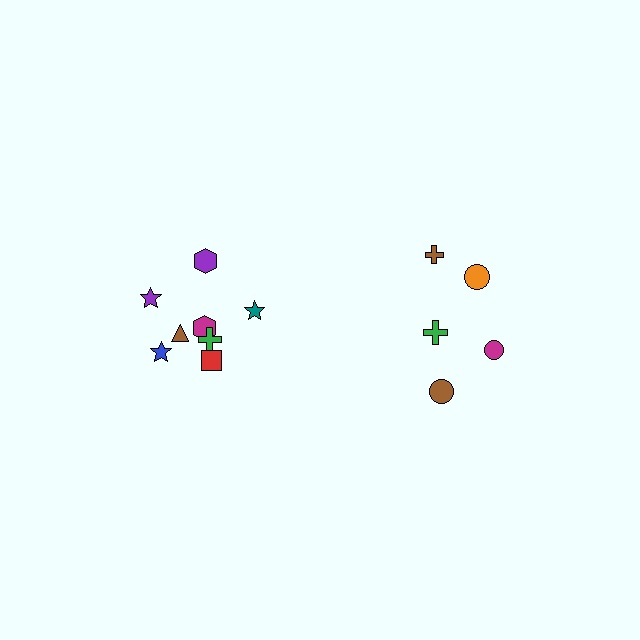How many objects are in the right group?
There are 5 objects.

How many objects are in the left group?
There are 8 objects.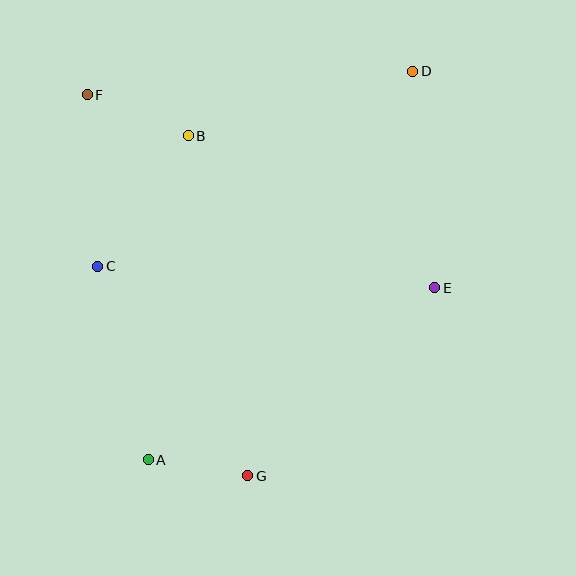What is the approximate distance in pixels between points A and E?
The distance between A and E is approximately 334 pixels.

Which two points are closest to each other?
Points A and G are closest to each other.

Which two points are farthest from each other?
Points A and D are farthest from each other.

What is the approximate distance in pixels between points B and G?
The distance between B and G is approximately 345 pixels.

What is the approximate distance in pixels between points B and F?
The distance between B and F is approximately 109 pixels.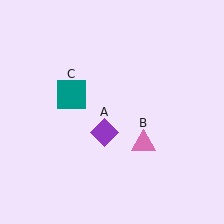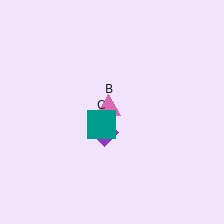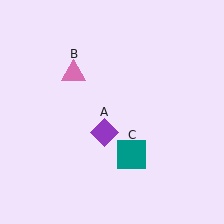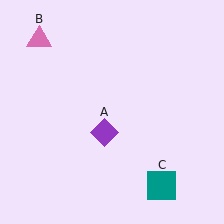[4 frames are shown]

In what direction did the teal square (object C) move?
The teal square (object C) moved down and to the right.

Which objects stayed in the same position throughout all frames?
Purple diamond (object A) remained stationary.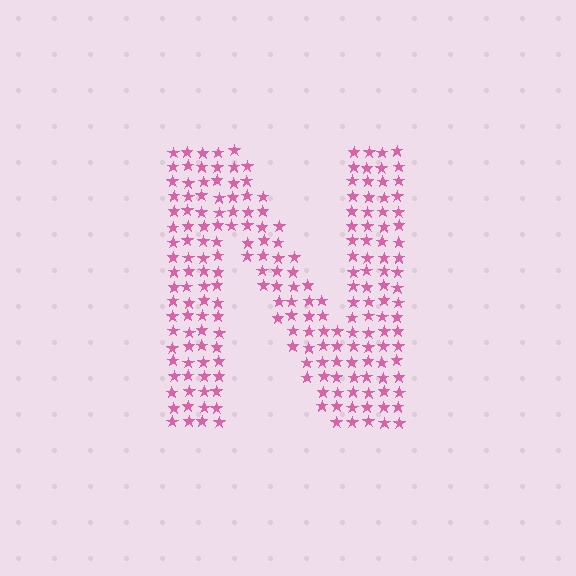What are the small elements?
The small elements are stars.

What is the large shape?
The large shape is the letter N.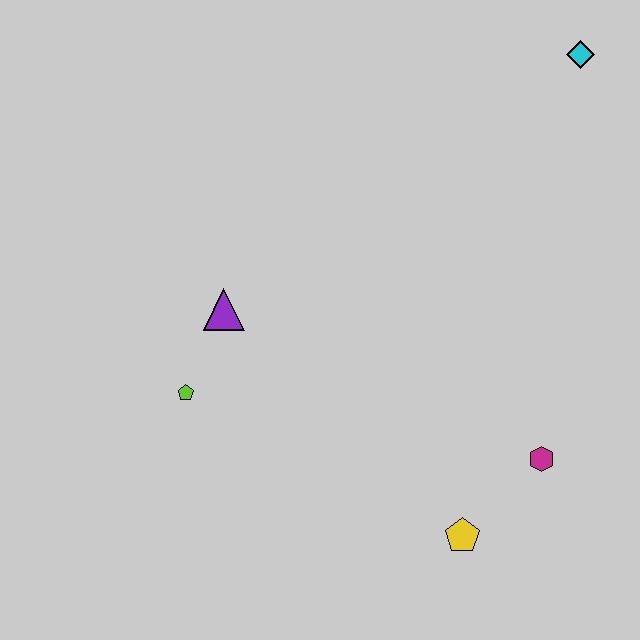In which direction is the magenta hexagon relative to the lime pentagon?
The magenta hexagon is to the right of the lime pentagon.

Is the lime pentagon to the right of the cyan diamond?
No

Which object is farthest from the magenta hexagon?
The cyan diamond is farthest from the magenta hexagon.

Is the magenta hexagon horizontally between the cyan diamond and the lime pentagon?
Yes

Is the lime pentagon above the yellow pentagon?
Yes